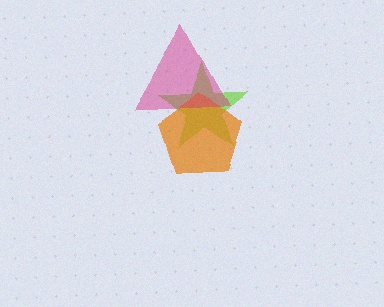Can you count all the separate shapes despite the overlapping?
Yes, there are 3 separate shapes.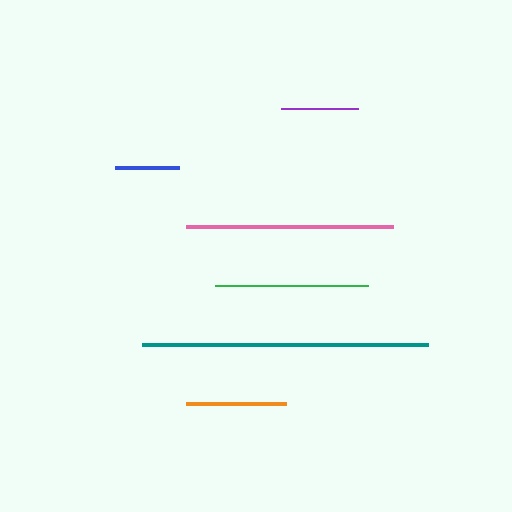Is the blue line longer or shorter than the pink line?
The pink line is longer than the blue line.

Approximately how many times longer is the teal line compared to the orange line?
The teal line is approximately 2.9 times the length of the orange line.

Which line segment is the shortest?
The blue line is the shortest at approximately 64 pixels.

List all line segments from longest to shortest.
From longest to shortest: teal, pink, green, orange, purple, blue.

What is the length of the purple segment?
The purple segment is approximately 78 pixels long.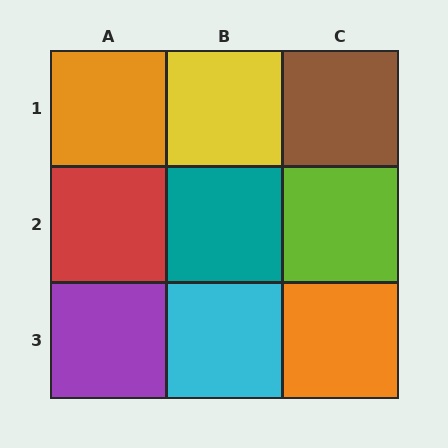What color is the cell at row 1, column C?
Brown.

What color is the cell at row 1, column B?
Yellow.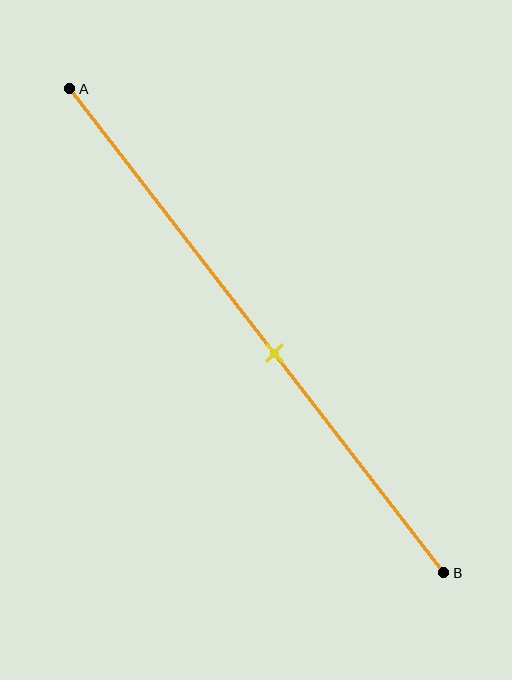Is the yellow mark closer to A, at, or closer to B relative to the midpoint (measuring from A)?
The yellow mark is closer to point B than the midpoint of segment AB.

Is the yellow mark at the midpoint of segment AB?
No, the mark is at about 55% from A, not at the 50% midpoint.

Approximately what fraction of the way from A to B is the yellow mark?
The yellow mark is approximately 55% of the way from A to B.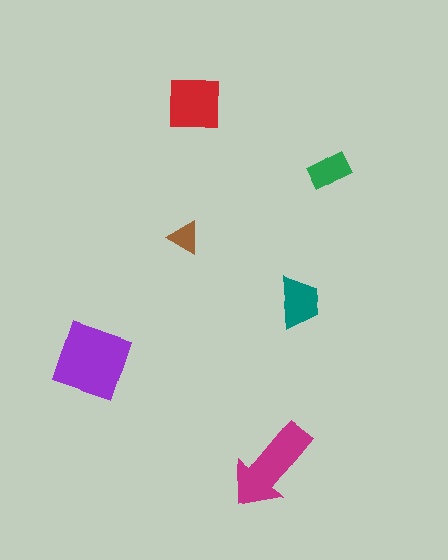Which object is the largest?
The purple diamond.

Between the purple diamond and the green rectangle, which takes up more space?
The purple diamond.